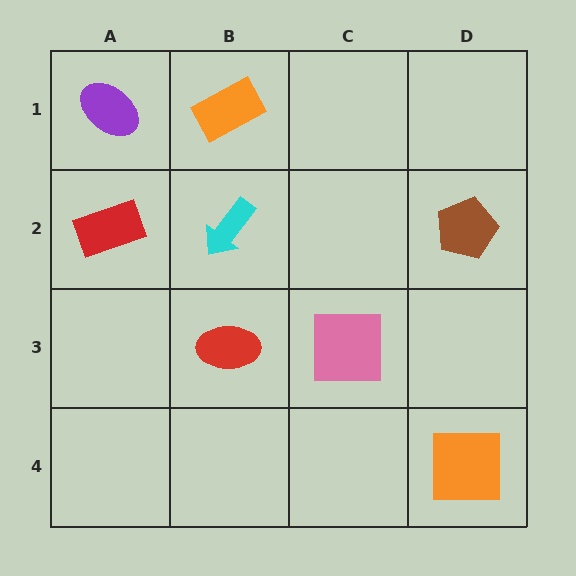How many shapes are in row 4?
1 shape.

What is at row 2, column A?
A red rectangle.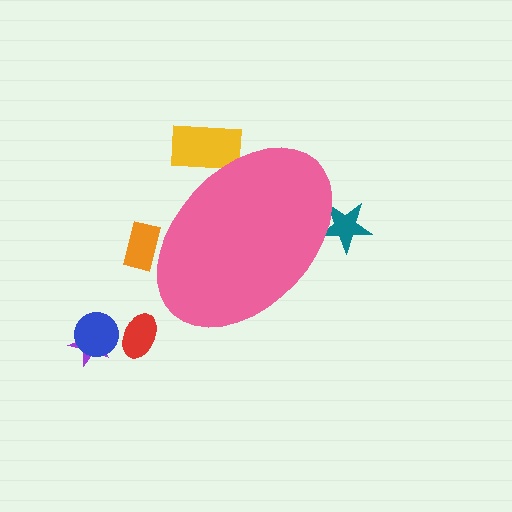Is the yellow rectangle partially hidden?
Yes, the yellow rectangle is partially hidden behind the pink ellipse.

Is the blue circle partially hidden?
No, the blue circle is fully visible.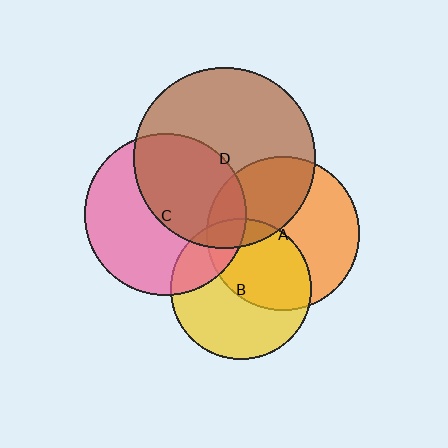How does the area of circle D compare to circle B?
Approximately 1.7 times.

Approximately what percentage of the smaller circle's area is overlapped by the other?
Approximately 45%.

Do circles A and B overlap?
Yes.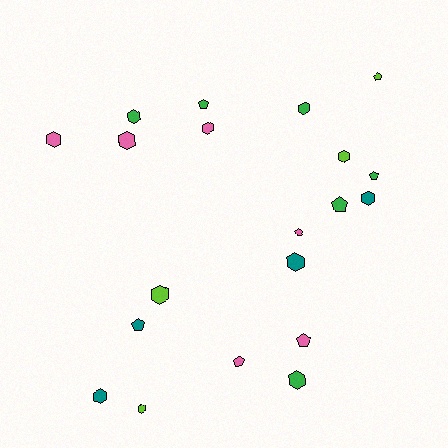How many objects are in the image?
There are 20 objects.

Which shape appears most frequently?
Hexagon, with 12 objects.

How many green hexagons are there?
There are 3 green hexagons.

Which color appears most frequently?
Green, with 6 objects.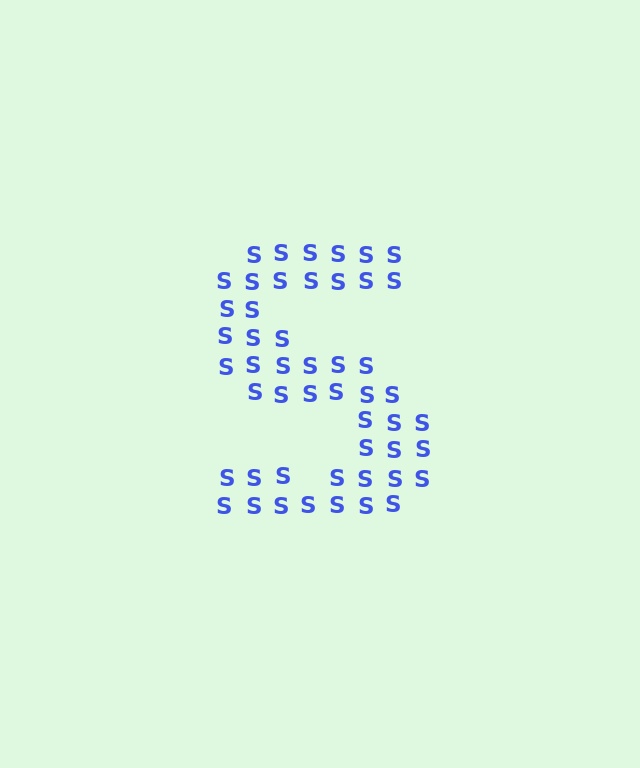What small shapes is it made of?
It is made of small letter S's.